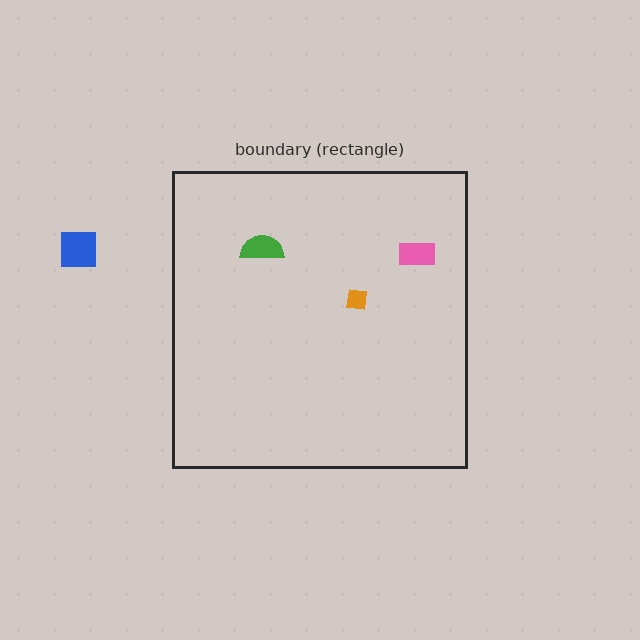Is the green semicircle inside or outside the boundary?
Inside.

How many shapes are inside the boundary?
3 inside, 1 outside.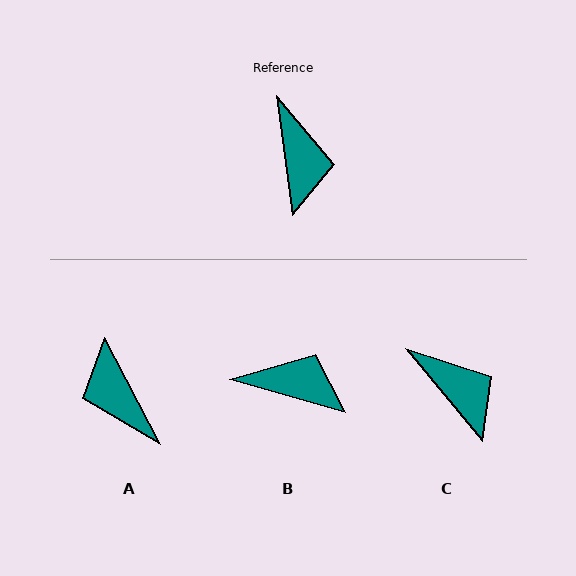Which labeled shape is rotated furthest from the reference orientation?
A, about 160 degrees away.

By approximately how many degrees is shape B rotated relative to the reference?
Approximately 67 degrees counter-clockwise.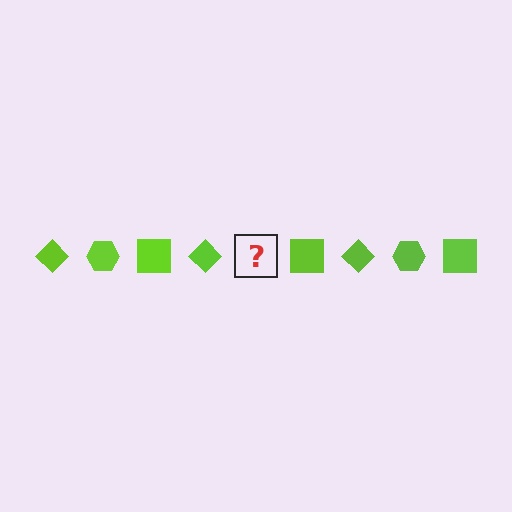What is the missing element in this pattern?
The missing element is a lime hexagon.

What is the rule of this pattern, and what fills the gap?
The rule is that the pattern cycles through diamond, hexagon, square shapes in lime. The gap should be filled with a lime hexagon.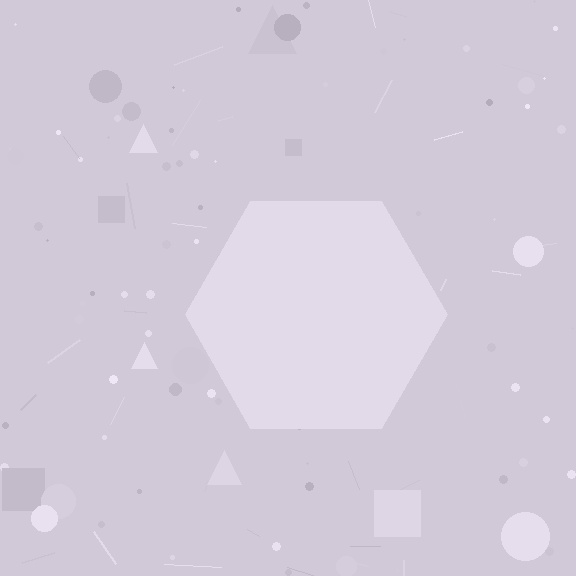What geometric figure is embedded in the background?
A hexagon is embedded in the background.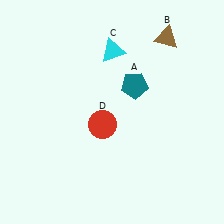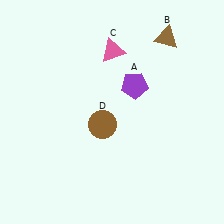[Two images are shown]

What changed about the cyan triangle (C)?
In Image 1, C is cyan. In Image 2, it changed to pink.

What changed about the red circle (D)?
In Image 1, D is red. In Image 2, it changed to brown.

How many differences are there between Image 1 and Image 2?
There are 3 differences between the two images.